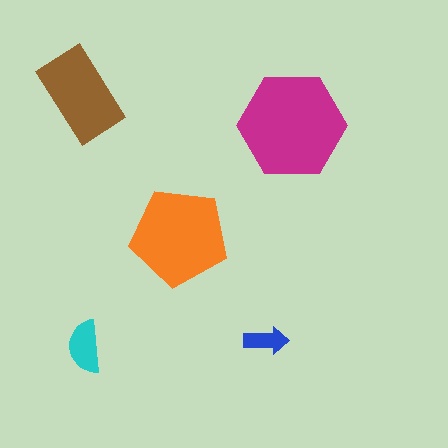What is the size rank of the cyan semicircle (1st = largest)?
4th.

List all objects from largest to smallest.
The magenta hexagon, the orange pentagon, the brown rectangle, the cyan semicircle, the blue arrow.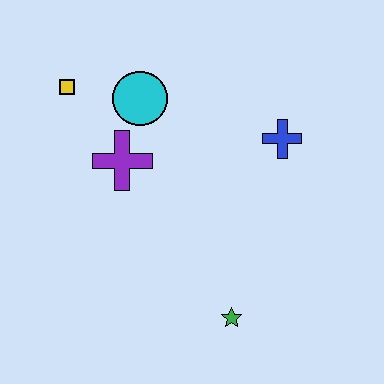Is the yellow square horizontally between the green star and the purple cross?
No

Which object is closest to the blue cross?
The cyan circle is closest to the blue cross.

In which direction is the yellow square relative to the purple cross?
The yellow square is above the purple cross.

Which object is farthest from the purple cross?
The green star is farthest from the purple cross.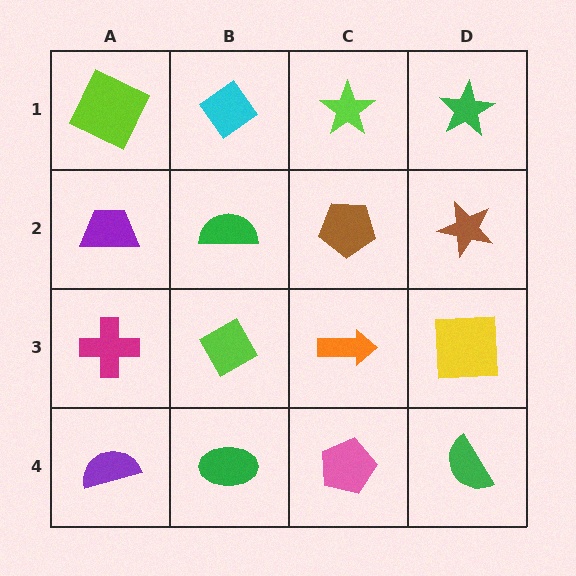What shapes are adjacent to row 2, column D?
A green star (row 1, column D), a yellow square (row 3, column D), a brown pentagon (row 2, column C).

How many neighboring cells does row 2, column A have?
3.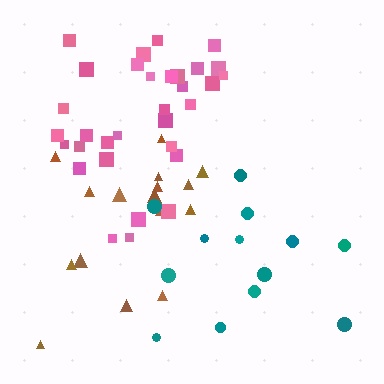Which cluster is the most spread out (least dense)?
Teal.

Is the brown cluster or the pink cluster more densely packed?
Pink.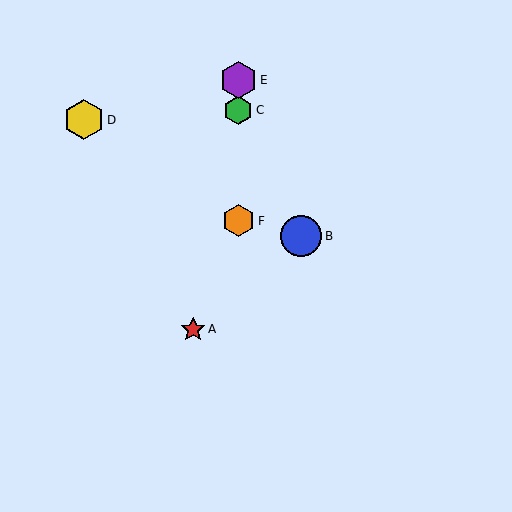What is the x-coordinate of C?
Object C is at x≈238.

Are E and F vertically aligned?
Yes, both are at x≈238.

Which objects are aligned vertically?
Objects C, E, F are aligned vertically.